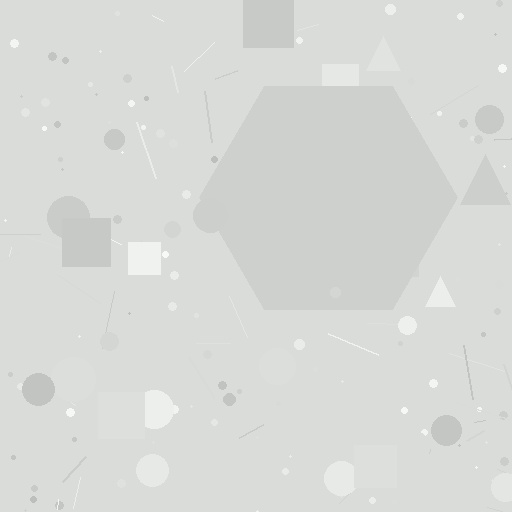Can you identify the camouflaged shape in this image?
The camouflaged shape is a hexagon.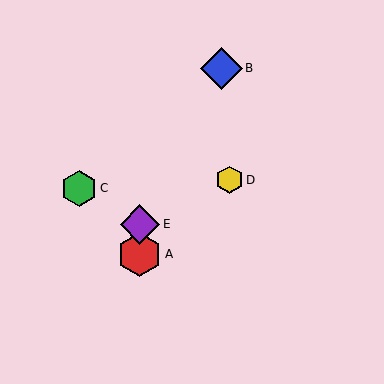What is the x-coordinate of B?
Object B is at x≈221.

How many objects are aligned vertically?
2 objects (A, E) are aligned vertically.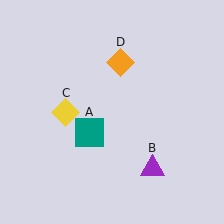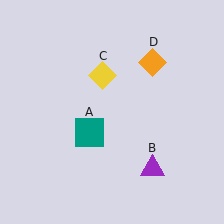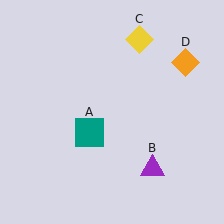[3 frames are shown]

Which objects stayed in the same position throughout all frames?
Teal square (object A) and purple triangle (object B) remained stationary.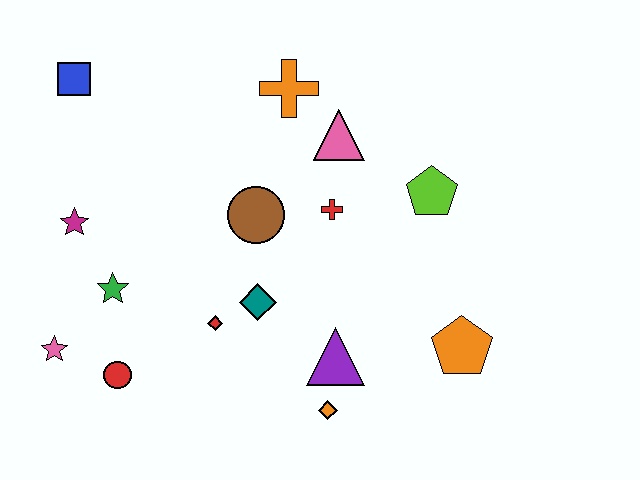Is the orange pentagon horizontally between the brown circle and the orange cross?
No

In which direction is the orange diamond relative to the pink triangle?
The orange diamond is below the pink triangle.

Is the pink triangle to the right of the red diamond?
Yes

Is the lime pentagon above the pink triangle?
No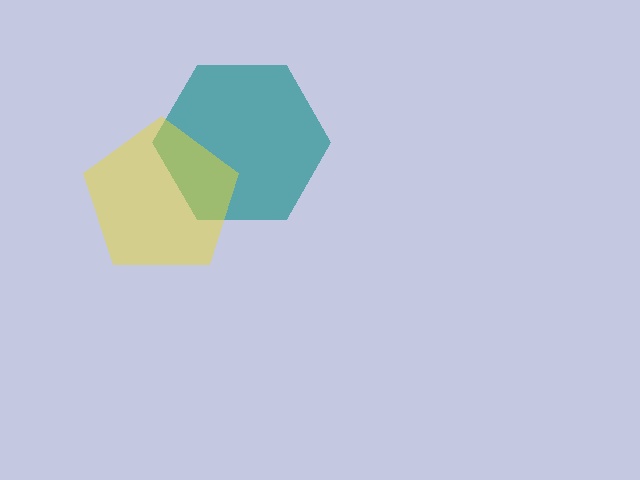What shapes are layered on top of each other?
The layered shapes are: a teal hexagon, a yellow pentagon.